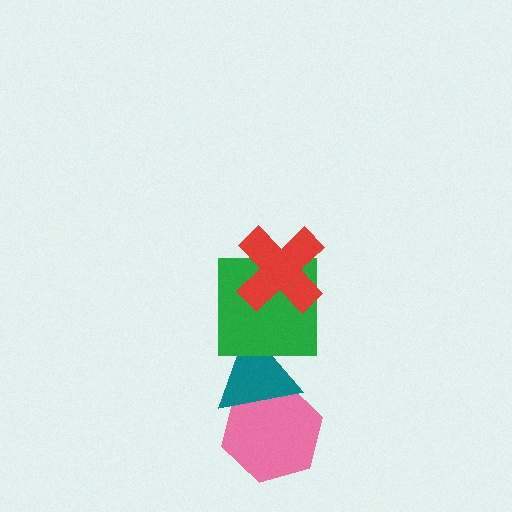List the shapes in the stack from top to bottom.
From top to bottom: the red cross, the green square, the teal triangle, the pink hexagon.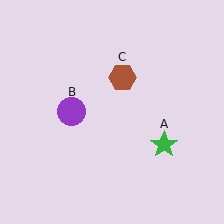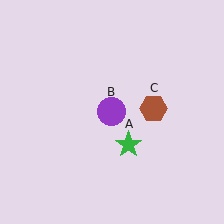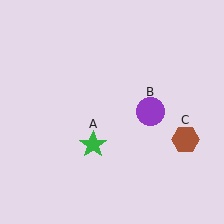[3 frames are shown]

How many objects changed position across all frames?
3 objects changed position: green star (object A), purple circle (object B), brown hexagon (object C).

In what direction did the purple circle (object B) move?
The purple circle (object B) moved right.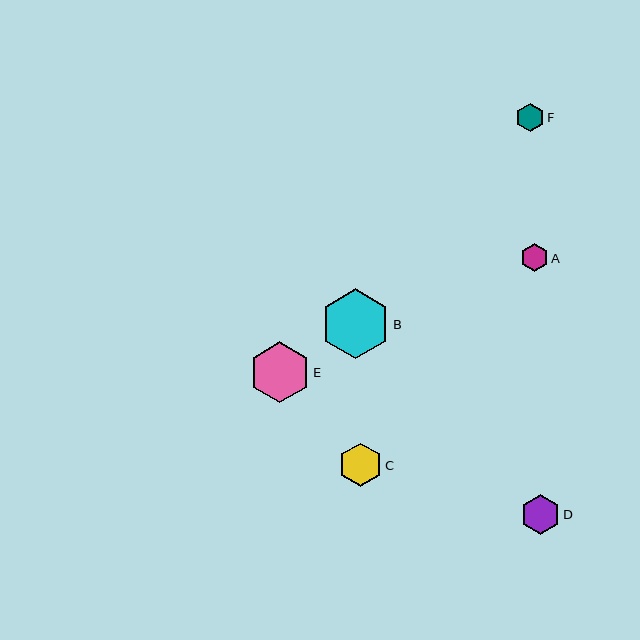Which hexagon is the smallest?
Hexagon A is the smallest with a size of approximately 28 pixels.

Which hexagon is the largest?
Hexagon B is the largest with a size of approximately 70 pixels.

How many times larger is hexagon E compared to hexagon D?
Hexagon E is approximately 1.5 times the size of hexagon D.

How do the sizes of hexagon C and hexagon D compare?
Hexagon C and hexagon D are approximately the same size.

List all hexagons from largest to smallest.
From largest to smallest: B, E, C, D, F, A.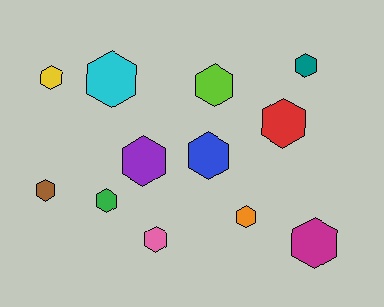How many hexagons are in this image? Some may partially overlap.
There are 12 hexagons.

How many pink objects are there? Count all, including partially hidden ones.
There is 1 pink object.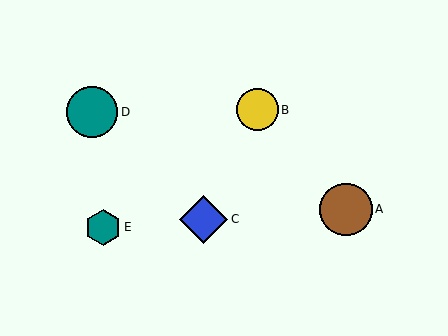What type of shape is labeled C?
Shape C is a blue diamond.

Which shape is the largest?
The brown circle (labeled A) is the largest.